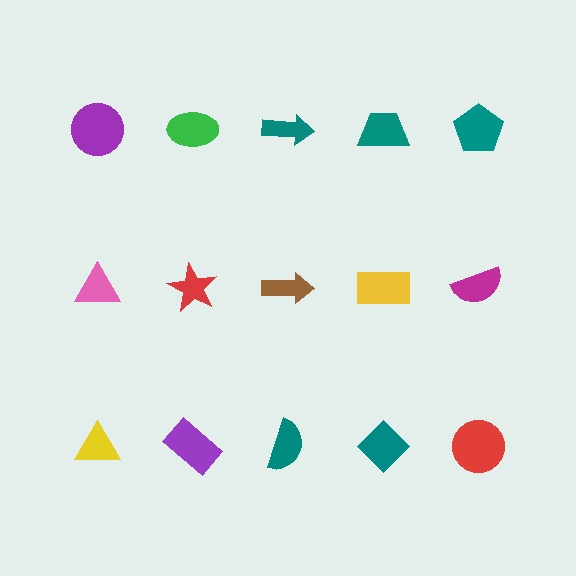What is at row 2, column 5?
A magenta semicircle.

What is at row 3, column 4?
A teal diamond.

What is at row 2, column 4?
A yellow rectangle.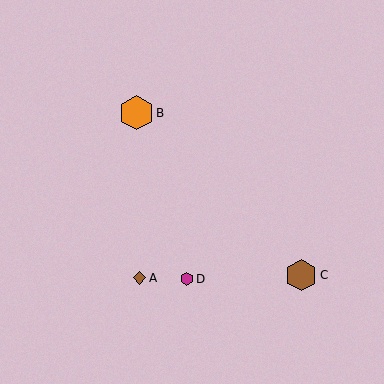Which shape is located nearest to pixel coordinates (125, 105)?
The orange hexagon (labeled B) at (137, 113) is nearest to that location.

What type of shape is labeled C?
Shape C is a brown hexagon.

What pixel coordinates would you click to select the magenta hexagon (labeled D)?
Click at (187, 279) to select the magenta hexagon D.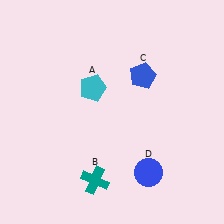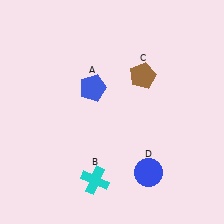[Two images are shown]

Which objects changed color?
A changed from cyan to blue. B changed from teal to cyan. C changed from blue to brown.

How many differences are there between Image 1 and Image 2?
There are 3 differences between the two images.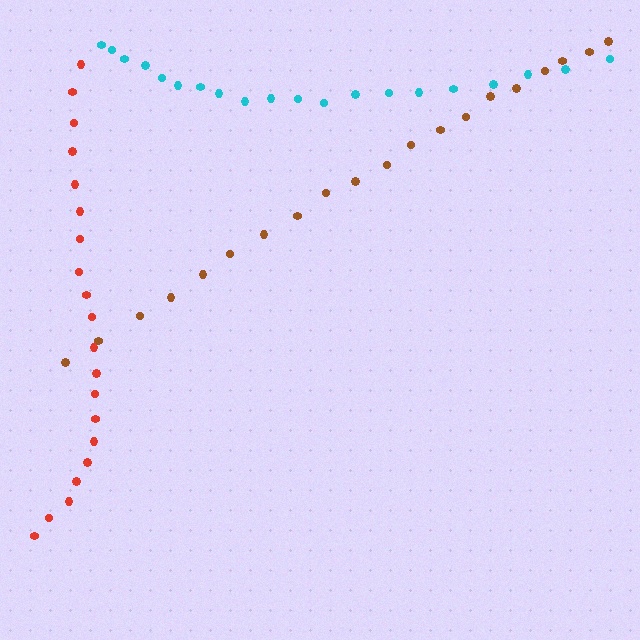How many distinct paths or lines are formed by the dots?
There are 3 distinct paths.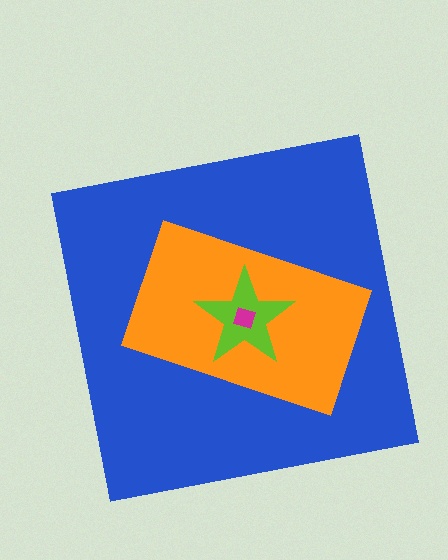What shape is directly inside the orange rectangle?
The lime star.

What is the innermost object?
The magenta diamond.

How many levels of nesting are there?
4.